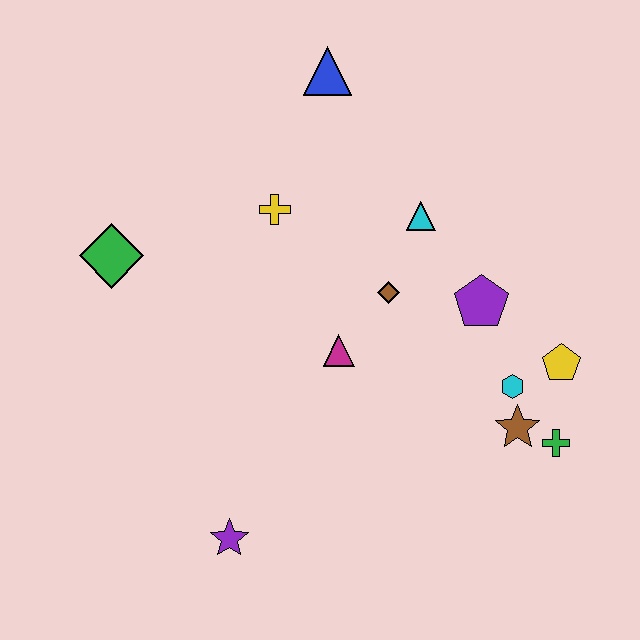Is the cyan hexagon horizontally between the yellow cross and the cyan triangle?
No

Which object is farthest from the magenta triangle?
The blue triangle is farthest from the magenta triangle.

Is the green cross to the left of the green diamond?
No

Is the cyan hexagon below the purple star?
No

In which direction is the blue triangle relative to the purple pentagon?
The blue triangle is above the purple pentagon.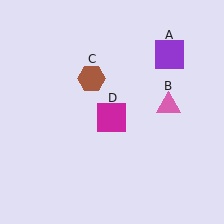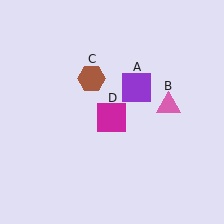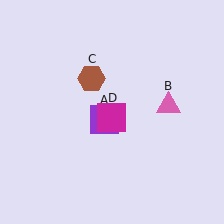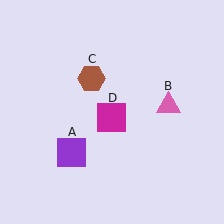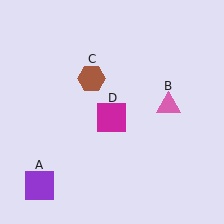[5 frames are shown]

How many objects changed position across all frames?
1 object changed position: purple square (object A).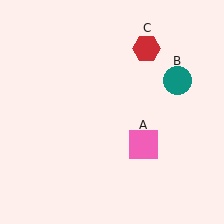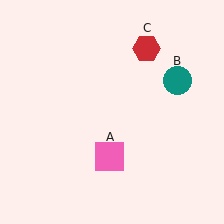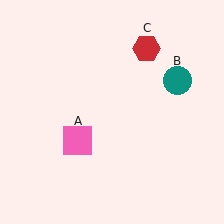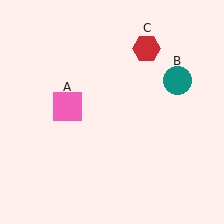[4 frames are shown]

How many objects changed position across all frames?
1 object changed position: pink square (object A).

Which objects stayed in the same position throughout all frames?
Teal circle (object B) and red hexagon (object C) remained stationary.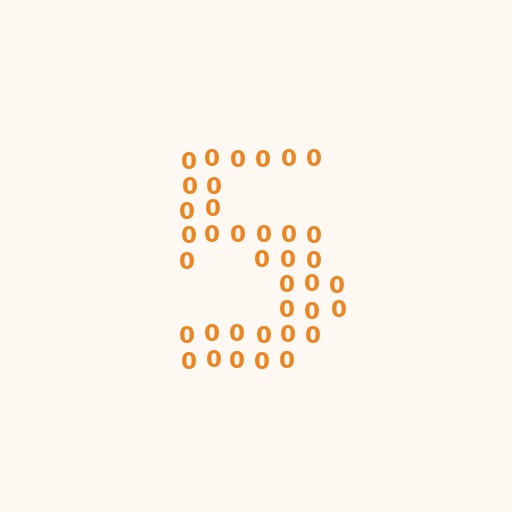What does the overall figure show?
The overall figure shows the digit 5.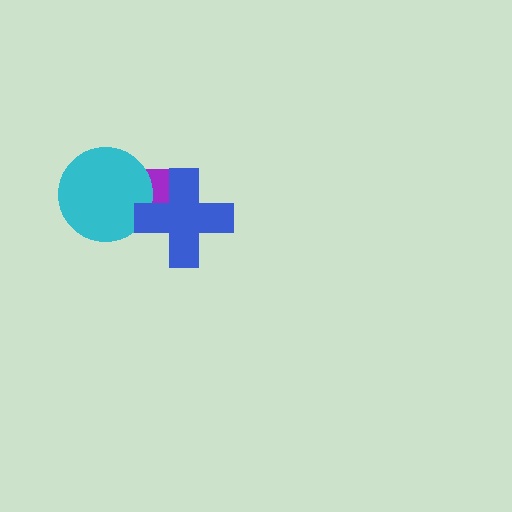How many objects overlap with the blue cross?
2 objects overlap with the blue cross.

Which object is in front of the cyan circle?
The blue cross is in front of the cyan circle.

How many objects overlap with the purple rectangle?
2 objects overlap with the purple rectangle.